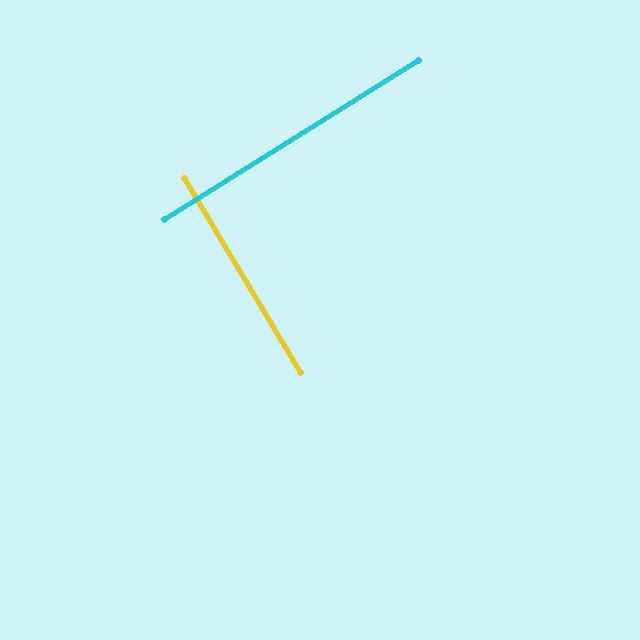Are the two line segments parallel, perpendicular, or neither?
Perpendicular — they meet at approximately 89°.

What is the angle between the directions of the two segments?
Approximately 89 degrees.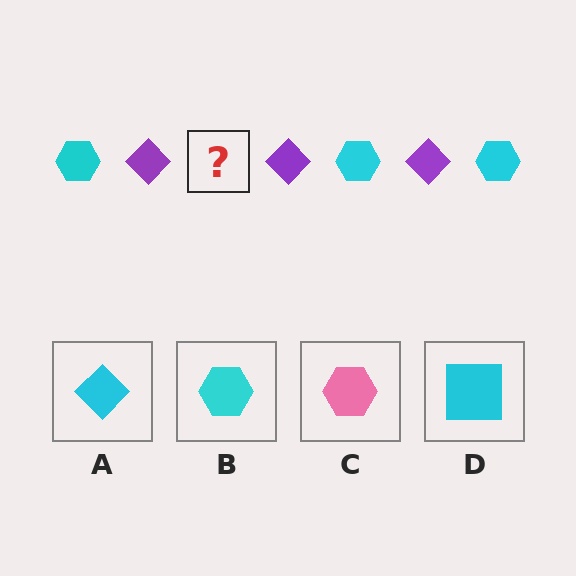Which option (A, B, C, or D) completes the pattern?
B.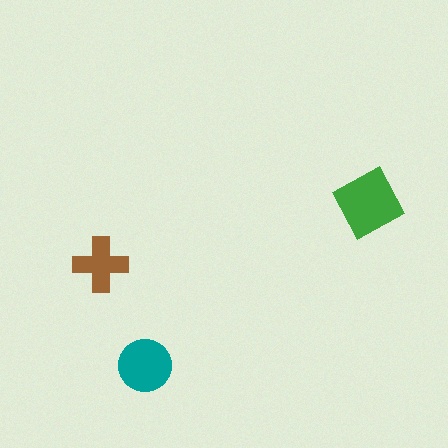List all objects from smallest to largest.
The brown cross, the teal circle, the green diamond.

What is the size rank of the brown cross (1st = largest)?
3rd.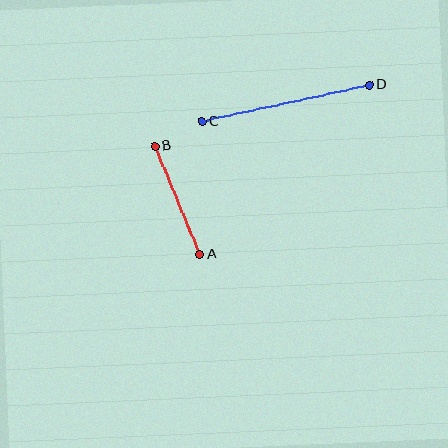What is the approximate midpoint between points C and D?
The midpoint is at approximately (286, 103) pixels.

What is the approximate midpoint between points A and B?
The midpoint is at approximately (178, 200) pixels.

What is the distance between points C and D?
The distance is approximately 171 pixels.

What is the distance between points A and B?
The distance is approximately 118 pixels.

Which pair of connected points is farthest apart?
Points C and D are farthest apart.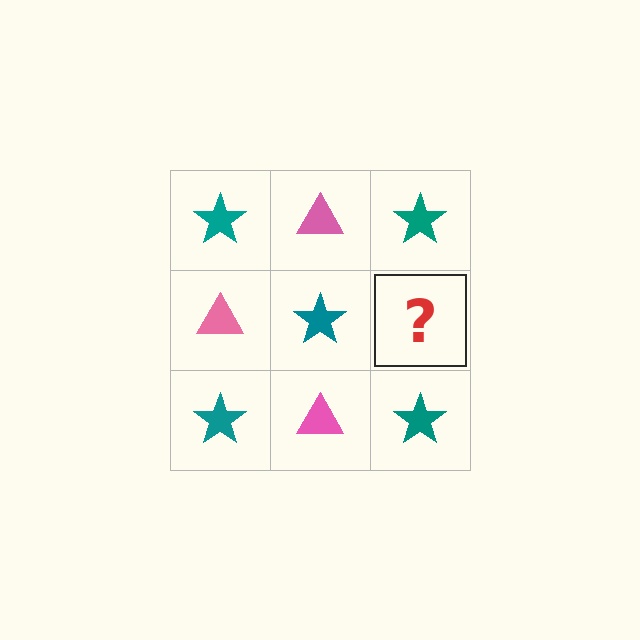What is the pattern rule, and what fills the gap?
The rule is that it alternates teal star and pink triangle in a checkerboard pattern. The gap should be filled with a pink triangle.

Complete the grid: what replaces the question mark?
The question mark should be replaced with a pink triangle.